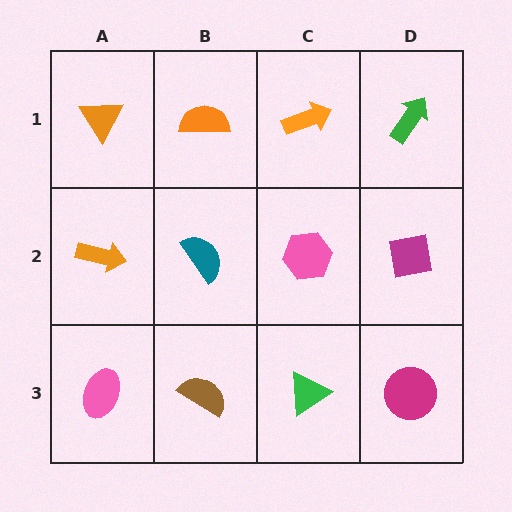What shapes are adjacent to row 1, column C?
A pink hexagon (row 2, column C), an orange semicircle (row 1, column B), a green arrow (row 1, column D).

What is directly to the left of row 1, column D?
An orange arrow.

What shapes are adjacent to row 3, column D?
A magenta square (row 2, column D), a green triangle (row 3, column C).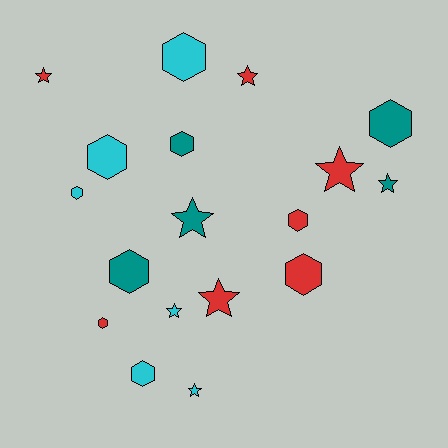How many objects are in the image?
There are 18 objects.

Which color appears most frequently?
Red, with 7 objects.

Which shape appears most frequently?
Hexagon, with 10 objects.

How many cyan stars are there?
There are 2 cyan stars.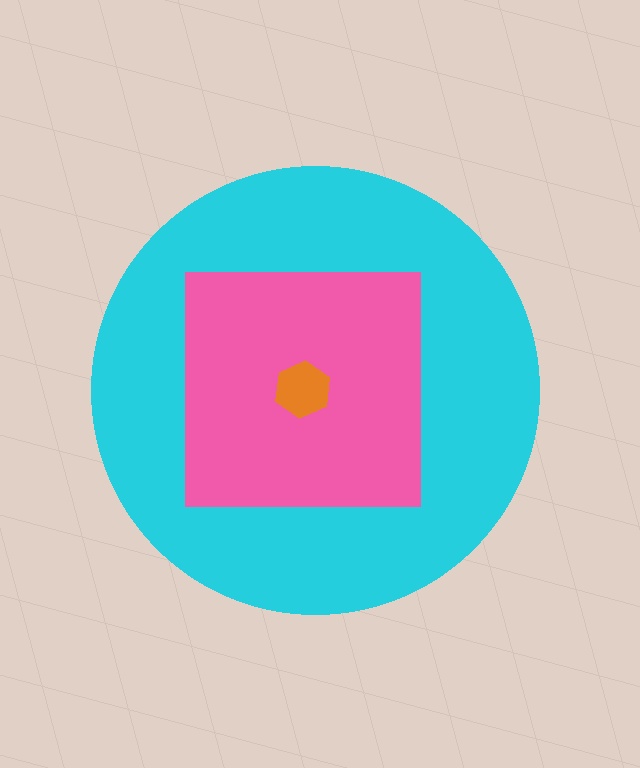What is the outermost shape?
The cyan circle.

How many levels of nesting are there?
3.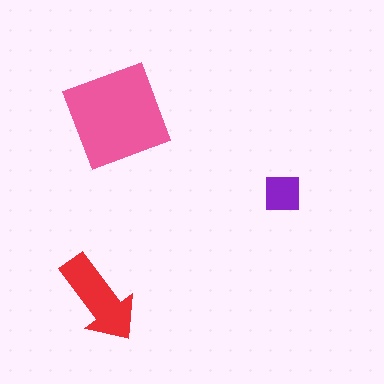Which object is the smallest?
The purple square.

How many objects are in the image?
There are 3 objects in the image.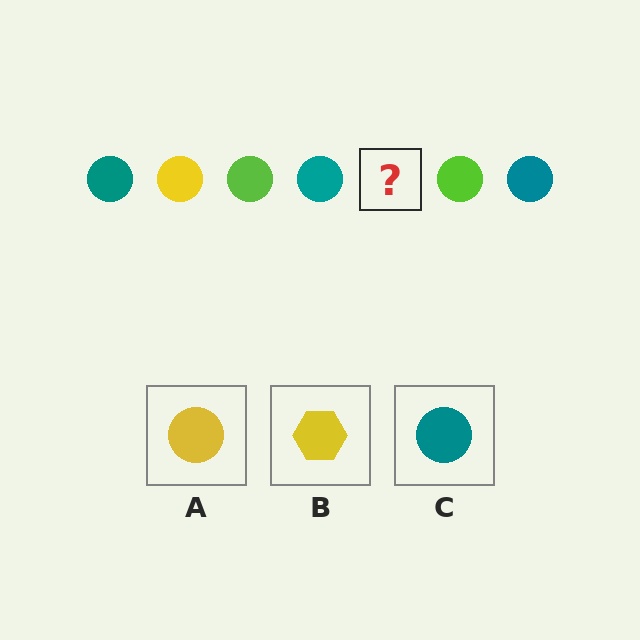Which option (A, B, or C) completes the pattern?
A.